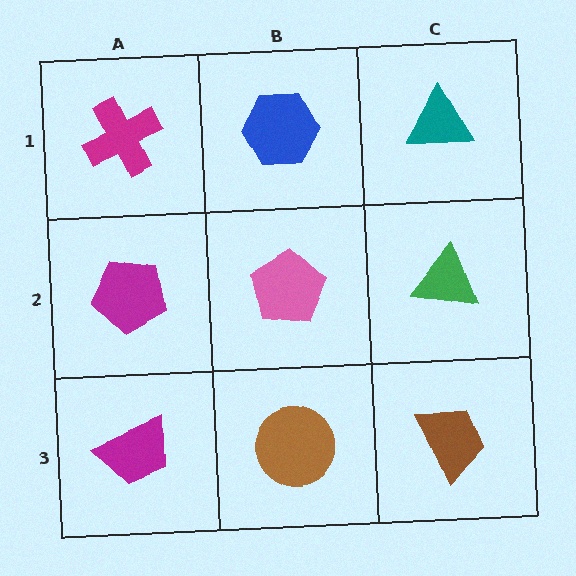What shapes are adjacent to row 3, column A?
A magenta pentagon (row 2, column A), a brown circle (row 3, column B).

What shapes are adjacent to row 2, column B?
A blue hexagon (row 1, column B), a brown circle (row 3, column B), a magenta pentagon (row 2, column A), a green triangle (row 2, column C).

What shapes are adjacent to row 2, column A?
A magenta cross (row 1, column A), a magenta trapezoid (row 3, column A), a pink pentagon (row 2, column B).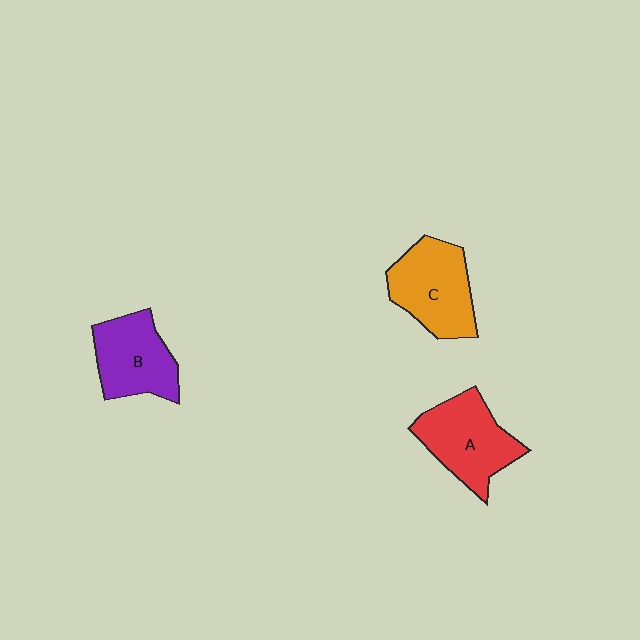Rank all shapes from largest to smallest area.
From largest to smallest: A (red), C (orange), B (purple).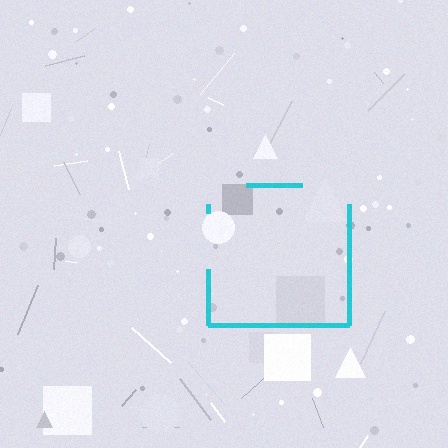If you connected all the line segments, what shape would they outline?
They would outline a square.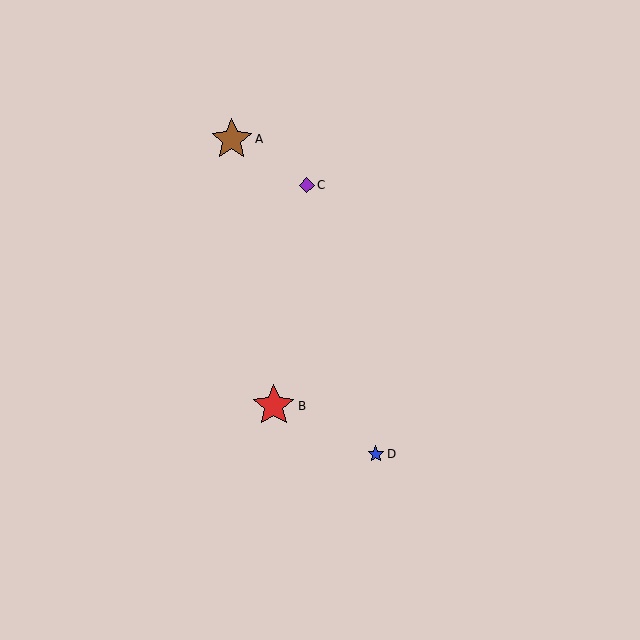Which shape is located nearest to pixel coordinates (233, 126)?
The brown star (labeled A) at (232, 139) is nearest to that location.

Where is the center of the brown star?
The center of the brown star is at (232, 139).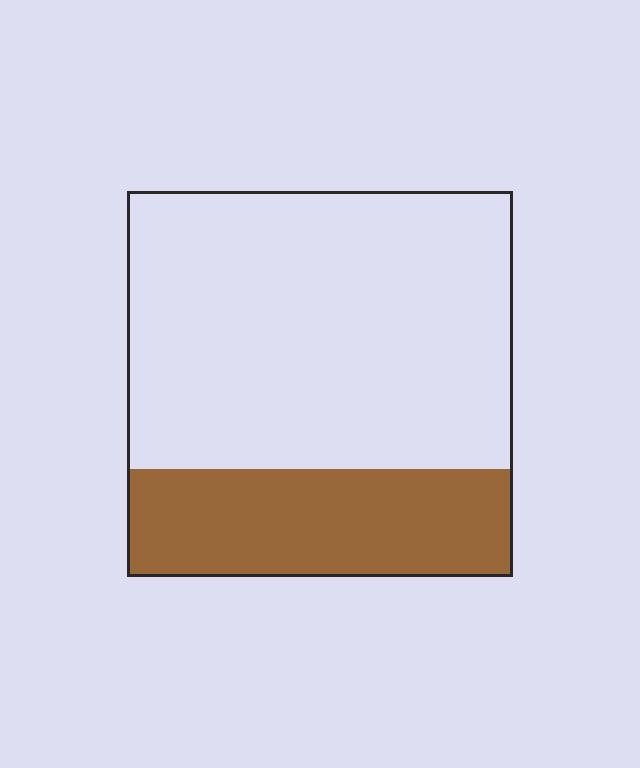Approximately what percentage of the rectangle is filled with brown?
Approximately 30%.